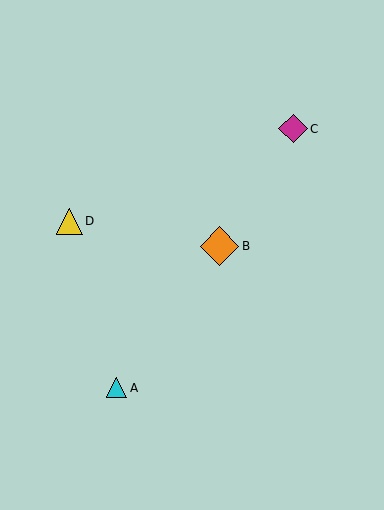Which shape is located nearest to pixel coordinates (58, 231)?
The yellow triangle (labeled D) at (70, 221) is nearest to that location.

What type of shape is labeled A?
Shape A is a cyan triangle.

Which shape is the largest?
The orange diamond (labeled B) is the largest.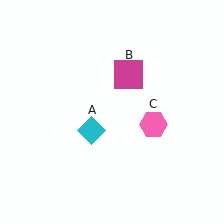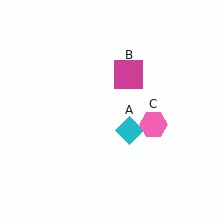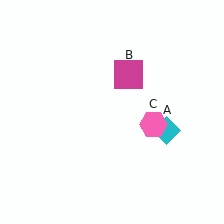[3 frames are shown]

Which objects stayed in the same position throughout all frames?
Magenta square (object B) and pink hexagon (object C) remained stationary.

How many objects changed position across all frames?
1 object changed position: cyan diamond (object A).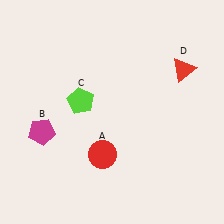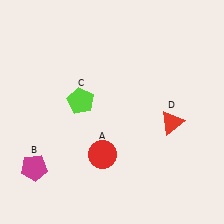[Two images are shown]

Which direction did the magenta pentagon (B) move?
The magenta pentagon (B) moved down.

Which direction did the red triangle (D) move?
The red triangle (D) moved down.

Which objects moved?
The objects that moved are: the magenta pentagon (B), the red triangle (D).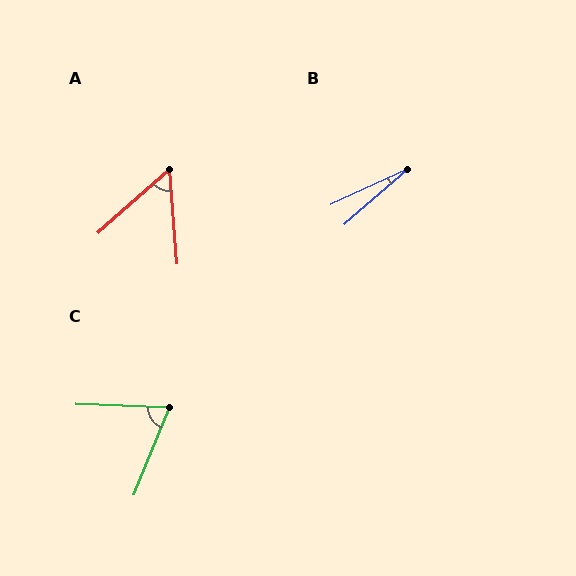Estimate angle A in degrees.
Approximately 53 degrees.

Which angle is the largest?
C, at approximately 70 degrees.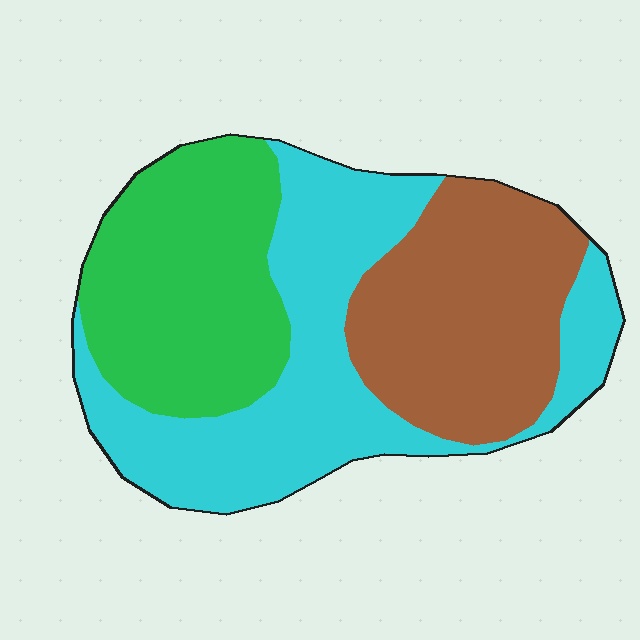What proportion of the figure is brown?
Brown covers about 30% of the figure.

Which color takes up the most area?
Cyan, at roughly 40%.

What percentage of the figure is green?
Green covers 30% of the figure.